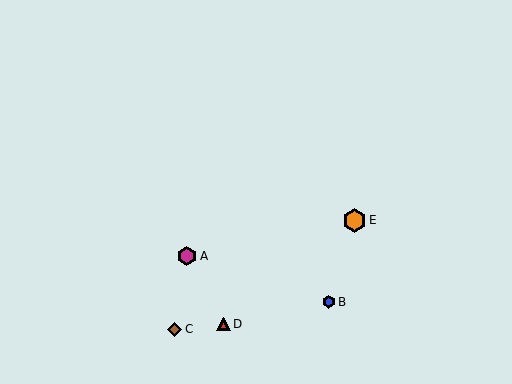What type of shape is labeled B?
Shape B is a blue hexagon.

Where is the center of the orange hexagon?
The center of the orange hexagon is at (354, 220).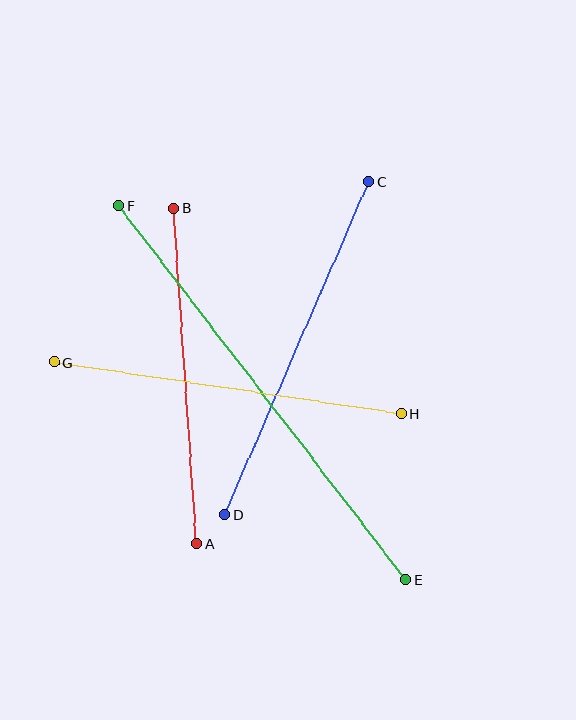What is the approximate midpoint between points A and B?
The midpoint is at approximately (186, 376) pixels.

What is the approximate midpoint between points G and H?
The midpoint is at approximately (228, 388) pixels.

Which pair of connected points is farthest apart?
Points E and F are farthest apart.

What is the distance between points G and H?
The distance is approximately 351 pixels.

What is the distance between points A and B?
The distance is approximately 336 pixels.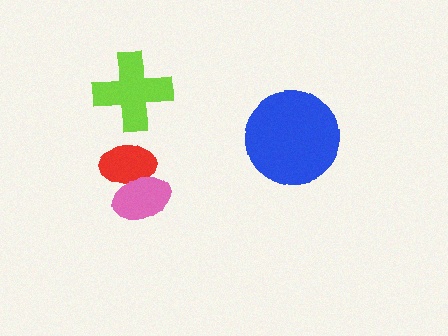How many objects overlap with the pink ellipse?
1 object overlaps with the pink ellipse.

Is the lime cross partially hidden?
No, no other shape covers it.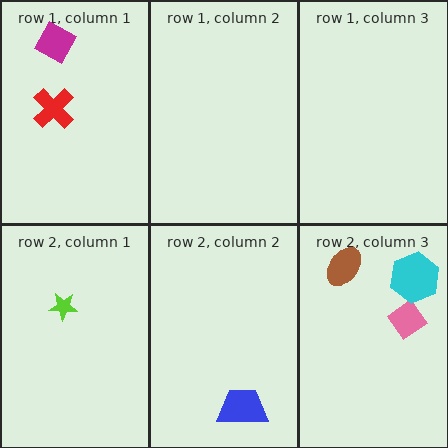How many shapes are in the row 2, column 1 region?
1.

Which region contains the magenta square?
The row 1, column 1 region.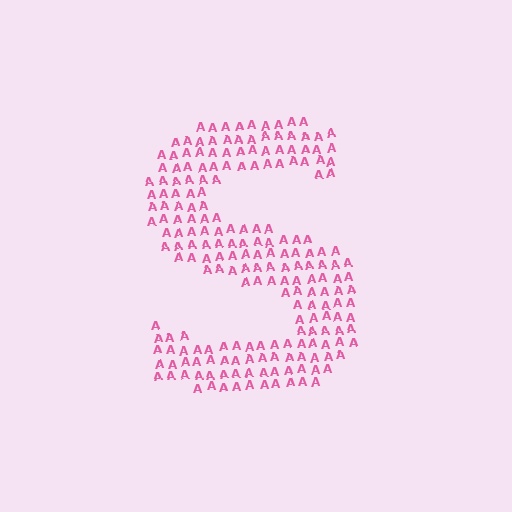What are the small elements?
The small elements are letter A's.